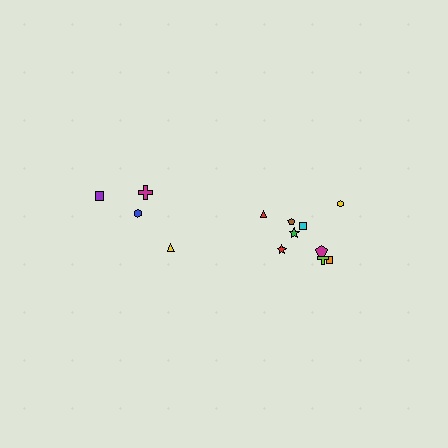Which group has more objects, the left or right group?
The right group.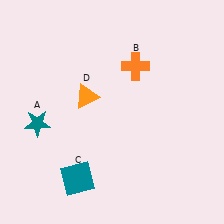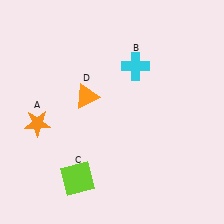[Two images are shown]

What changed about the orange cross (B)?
In Image 1, B is orange. In Image 2, it changed to cyan.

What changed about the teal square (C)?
In Image 1, C is teal. In Image 2, it changed to lime.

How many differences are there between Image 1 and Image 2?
There are 3 differences between the two images.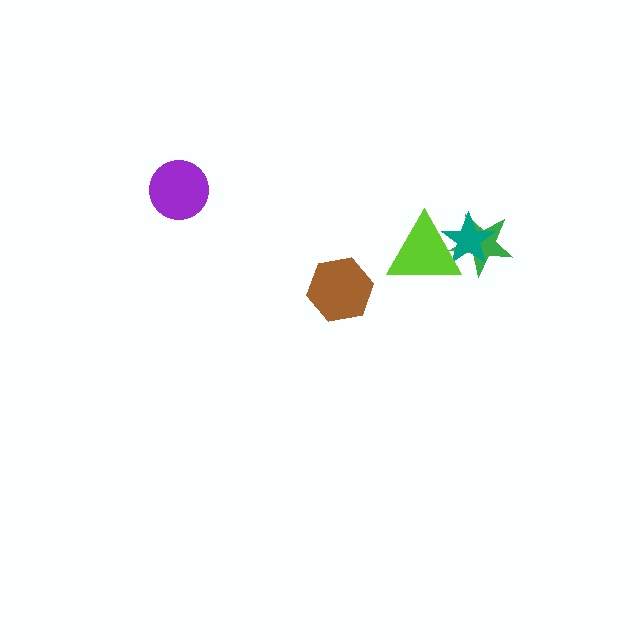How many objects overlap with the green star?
2 objects overlap with the green star.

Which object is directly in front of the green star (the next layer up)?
The teal star is directly in front of the green star.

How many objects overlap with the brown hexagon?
0 objects overlap with the brown hexagon.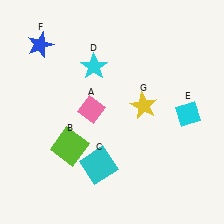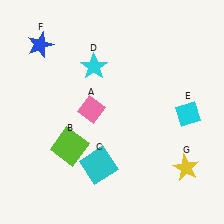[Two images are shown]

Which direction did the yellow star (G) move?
The yellow star (G) moved down.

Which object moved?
The yellow star (G) moved down.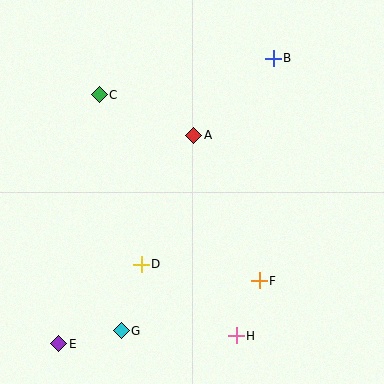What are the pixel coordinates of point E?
Point E is at (59, 344).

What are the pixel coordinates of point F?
Point F is at (259, 281).